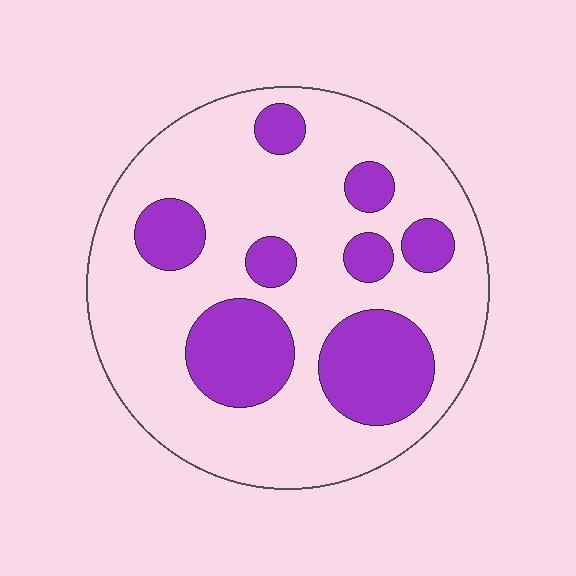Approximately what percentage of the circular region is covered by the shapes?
Approximately 25%.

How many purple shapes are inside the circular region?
8.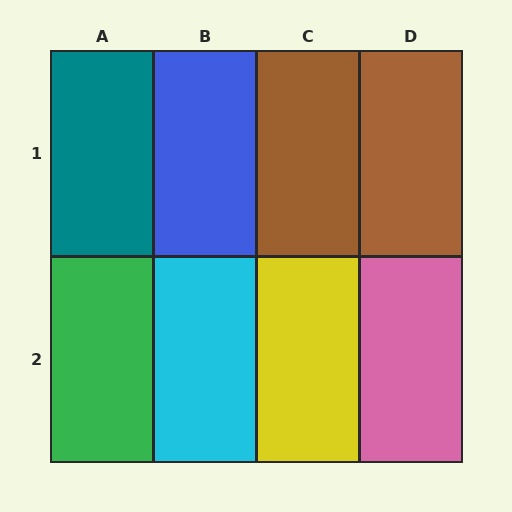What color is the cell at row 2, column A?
Green.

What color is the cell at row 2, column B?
Cyan.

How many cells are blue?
1 cell is blue.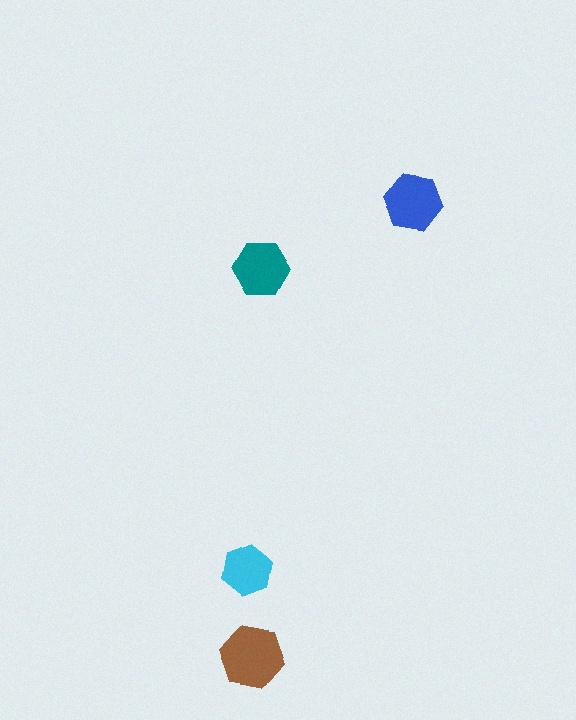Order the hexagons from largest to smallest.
the brown one, the blue one, the teal one, the cyan one.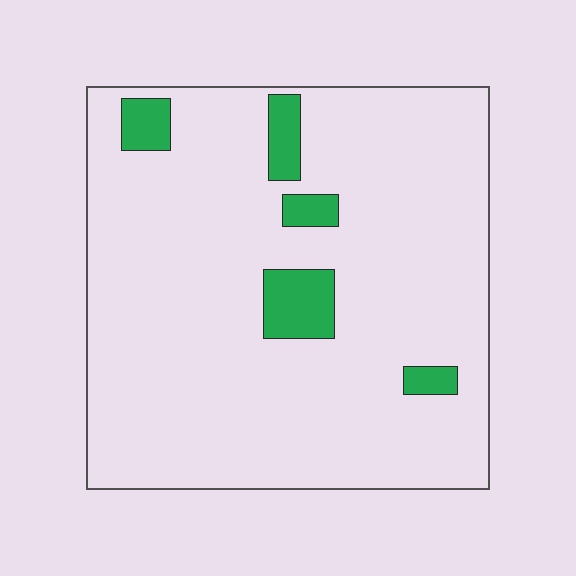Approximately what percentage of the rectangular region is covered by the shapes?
Approximately 10%.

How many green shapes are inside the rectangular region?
5.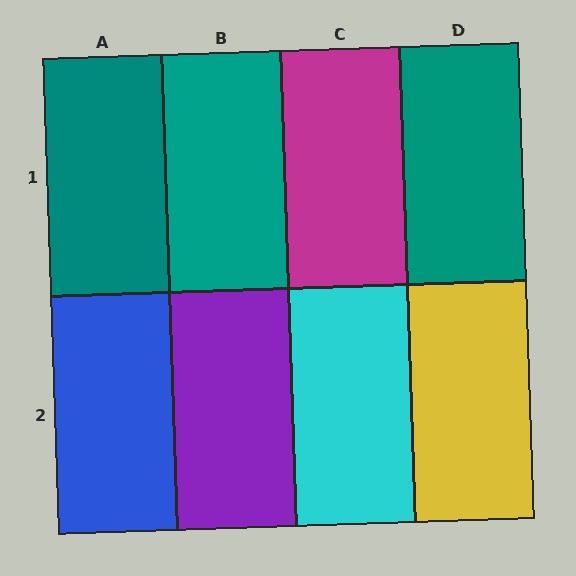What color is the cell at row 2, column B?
Purple.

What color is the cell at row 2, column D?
Yellow.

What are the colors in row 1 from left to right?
Teal, teal, magenta, teal.